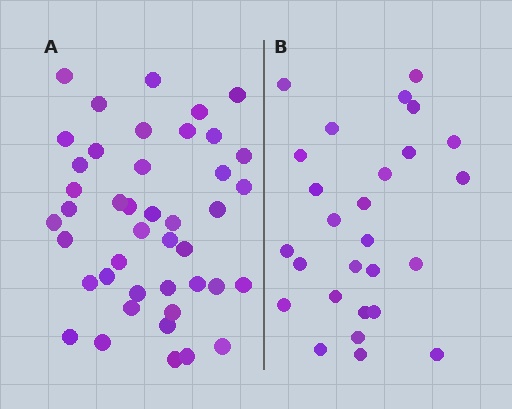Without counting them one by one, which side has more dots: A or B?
Region A (the left region) has more dots.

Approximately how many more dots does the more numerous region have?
Region A has approximately 15 more dots than region B.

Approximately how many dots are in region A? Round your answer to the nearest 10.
About 40 dots. (The exact count is 43, which rounds to 40.)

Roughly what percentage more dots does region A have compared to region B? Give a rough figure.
About 60% more.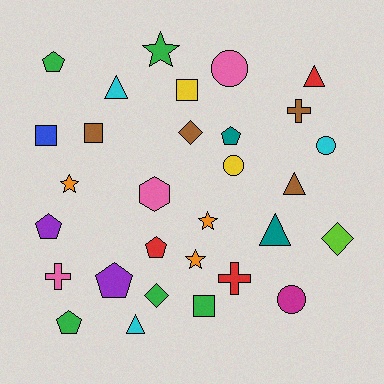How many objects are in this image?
There are 30 objects.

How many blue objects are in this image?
There is 1 blue object.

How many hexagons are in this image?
There is 1 hexagon.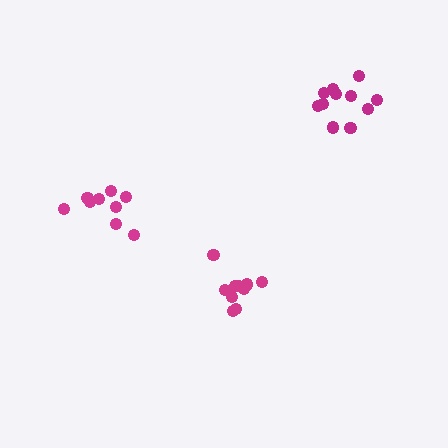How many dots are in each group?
Group 1: 10 dots, Group 2: 10 dots, Group 3: 11 dots (31 total).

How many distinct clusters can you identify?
There are 3 distinct clusters.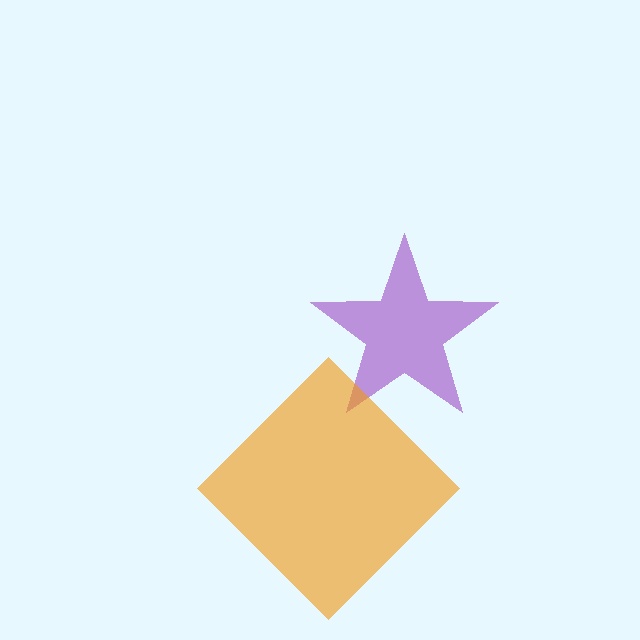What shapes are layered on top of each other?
The layered shapes are: a purple star, an orange diamond.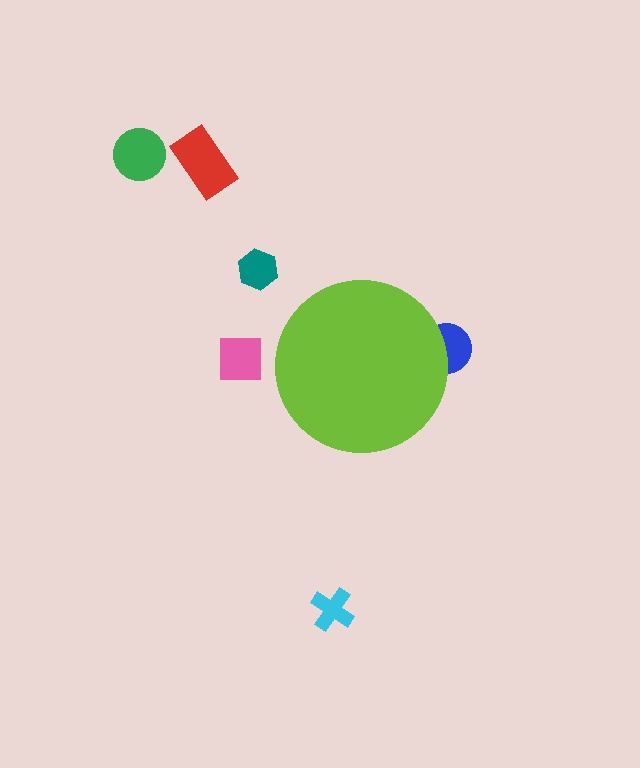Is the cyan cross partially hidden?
No, the cyan cross is fully visible.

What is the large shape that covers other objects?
A lime circle.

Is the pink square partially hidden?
No, the pink square is fully visible.